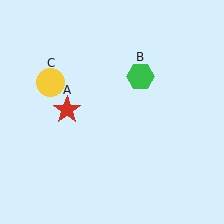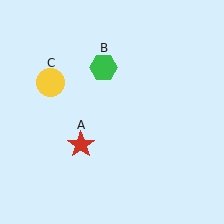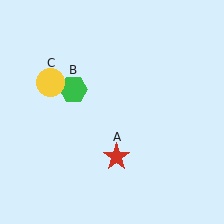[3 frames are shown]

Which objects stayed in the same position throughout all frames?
Yellow circle (object C) remained stationary.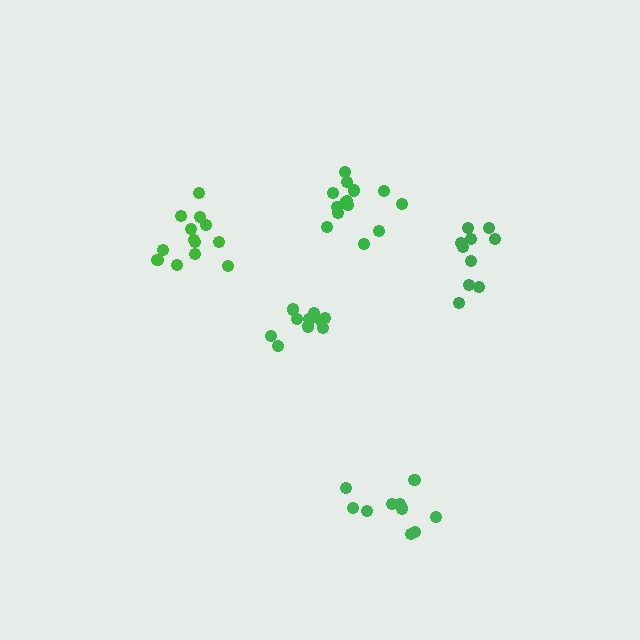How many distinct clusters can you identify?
There are 5 distinct clusters.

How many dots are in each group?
Group 1: 10 dots, Group 2: 12 dots, Group 3: 13 dots, Group 4: 10 dots, Group 5: 14 dots (59 total).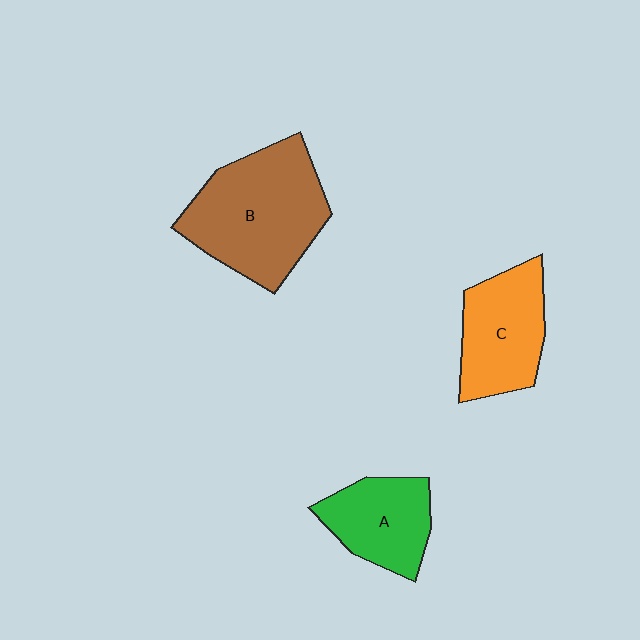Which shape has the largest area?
Shape B (brown).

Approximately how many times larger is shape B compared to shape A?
Approximately 1.7 times.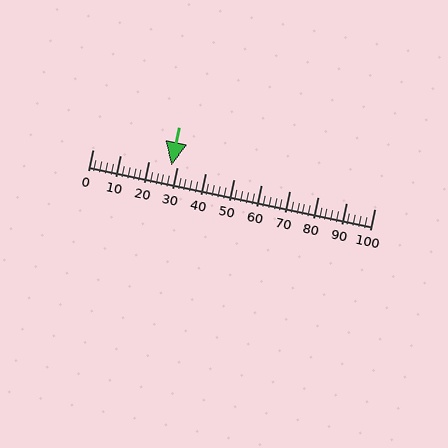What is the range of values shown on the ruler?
The ruler shows values from 0 to 100.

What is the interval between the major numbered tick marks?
The major tick marks are spaced 10 units apart.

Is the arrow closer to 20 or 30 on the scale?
The arrow is closer to 30.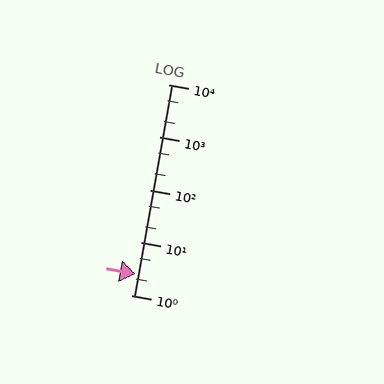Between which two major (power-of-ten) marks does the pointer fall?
The pointer is between 1 and 10.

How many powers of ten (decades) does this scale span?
The scale spans 4 decades, from 1 to 10000.